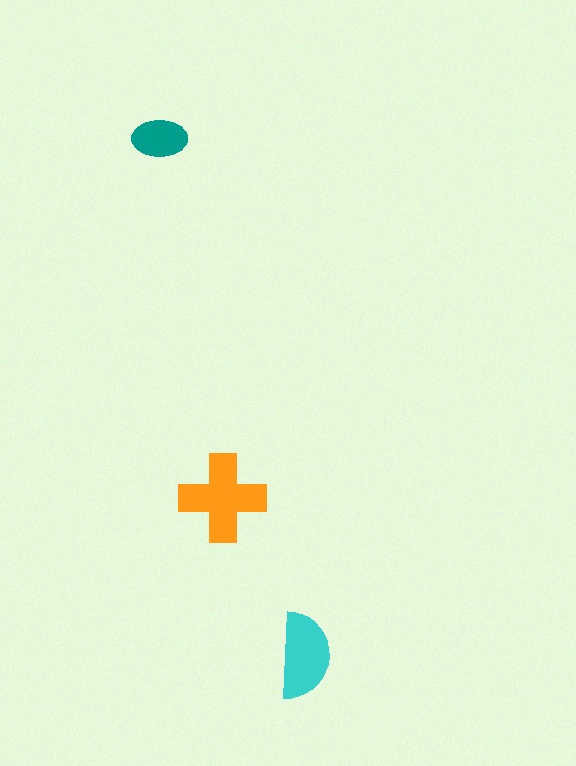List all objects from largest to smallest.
The orange cross, the cyan semicircle, the teal ellipse.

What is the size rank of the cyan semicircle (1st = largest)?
2nd.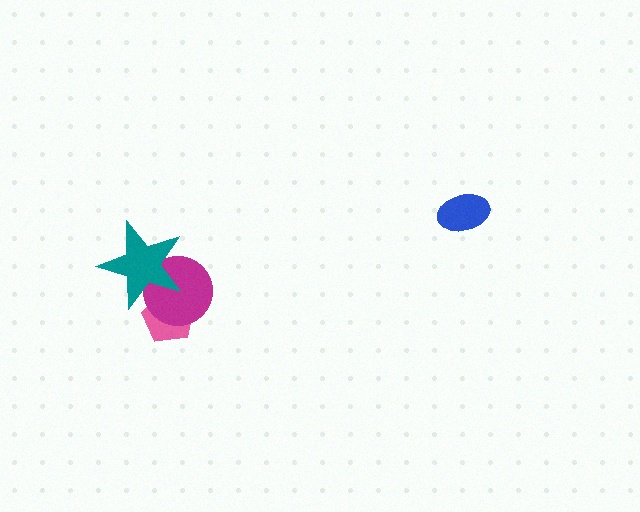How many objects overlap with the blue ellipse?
0 objects overlap with the blue ellipse.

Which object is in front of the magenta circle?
The teal star is in front of the magenta circle.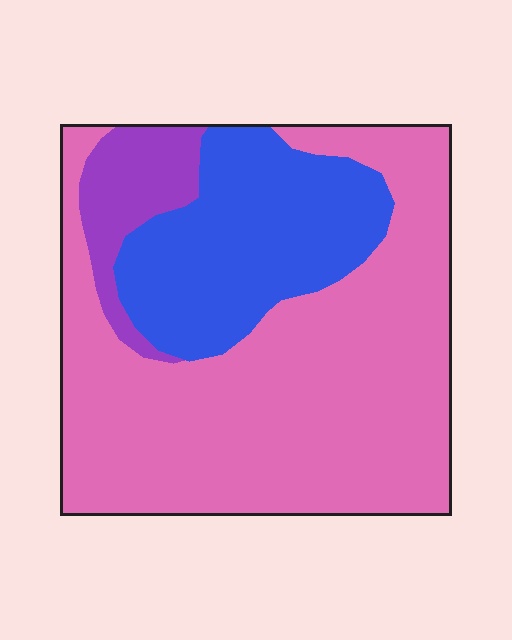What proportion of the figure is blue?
Blue covers around 25% of the figure.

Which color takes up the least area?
Purple, at roughly 10%.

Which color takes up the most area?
Pink, at roughly 65%.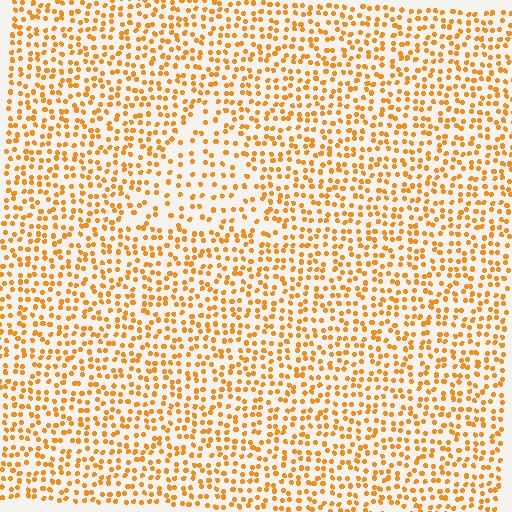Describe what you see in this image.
The image contains small orange elements arranged at two different densities. A triangle-shaped region is visible where the elements are less densely packed than the surrounding area.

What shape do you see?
I see a triangle.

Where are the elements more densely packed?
The elements are more densely packed outside the triangle boundary.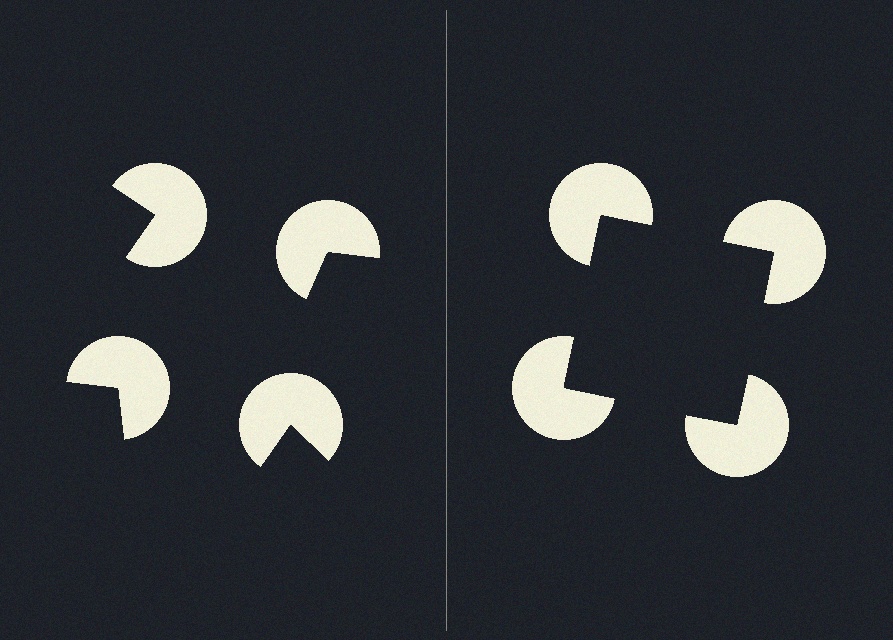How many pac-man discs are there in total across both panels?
8 — 4 on each side.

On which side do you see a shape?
An illusory square appears on the right side. On the left side the wedge cuts are rotated, so no coherent shape forms.